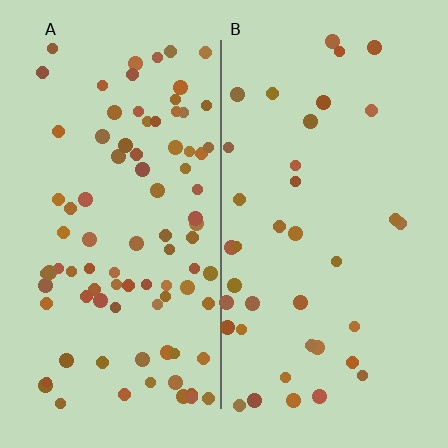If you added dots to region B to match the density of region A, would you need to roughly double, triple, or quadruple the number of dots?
Approximately double.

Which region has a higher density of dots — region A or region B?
A (the left).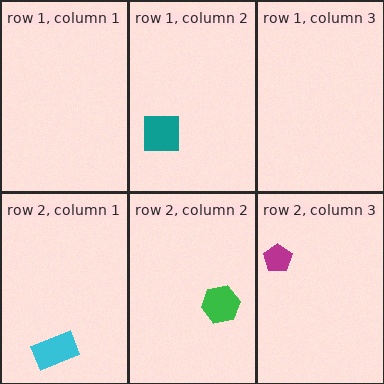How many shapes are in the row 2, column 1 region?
1.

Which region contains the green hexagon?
The row 2, column 2 region.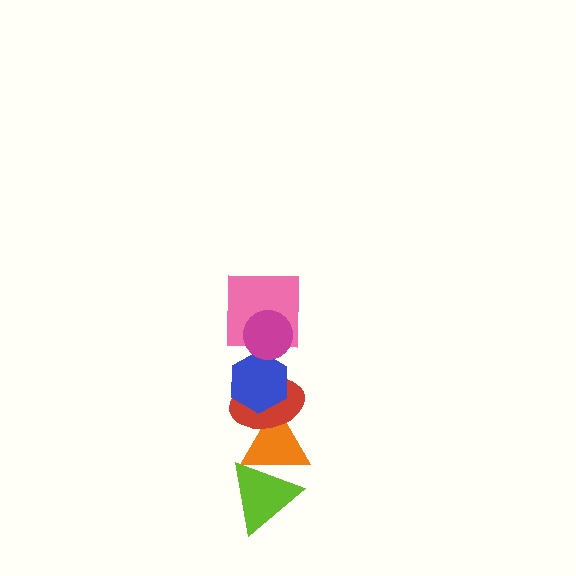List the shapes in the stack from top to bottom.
From top to bottom: the magenta circle, the pink square, the blue hexagon, the red ellipse, the orange triangle, the lime triangle.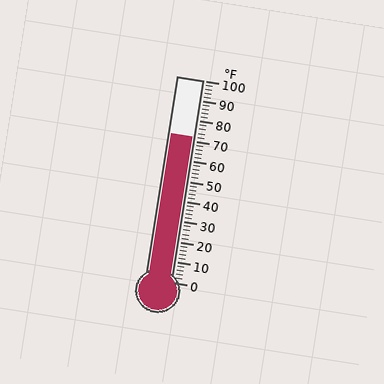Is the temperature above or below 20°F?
The temperature is above 20°F.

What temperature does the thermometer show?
The thermometer shows approximately 72°F.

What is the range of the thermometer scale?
The thermometer scale ranges from 0°F to 100°F.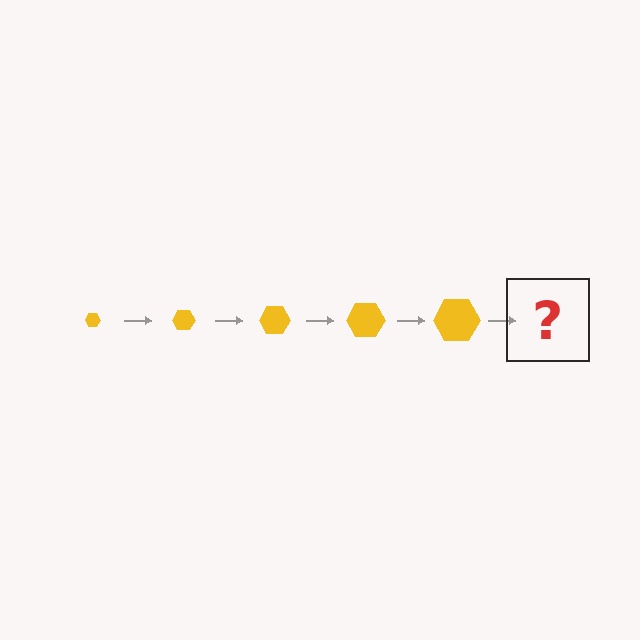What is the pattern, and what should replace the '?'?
The pattern is that the hexagon gets progressively larger each step. The '?' should be a yellow hexagon, larger than the previous one.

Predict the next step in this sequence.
The next step is a yellow hexagon, larger than the previous one.